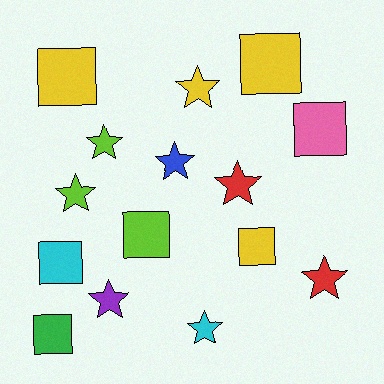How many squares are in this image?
There are 7 squares.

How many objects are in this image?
There are 15 objects.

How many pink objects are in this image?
There is 1 pink object.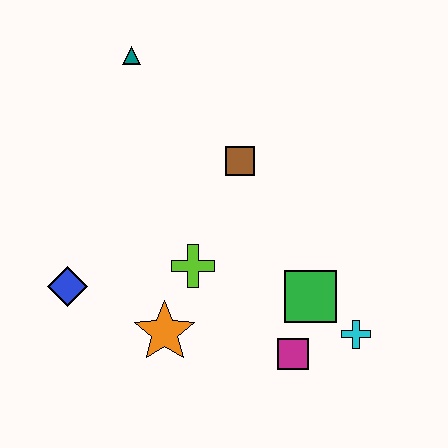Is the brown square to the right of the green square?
No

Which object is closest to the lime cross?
The orange star is closest to the lime cross.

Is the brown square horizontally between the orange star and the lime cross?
No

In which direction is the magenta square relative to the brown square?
The magenta square is below the brown square.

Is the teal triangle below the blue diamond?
No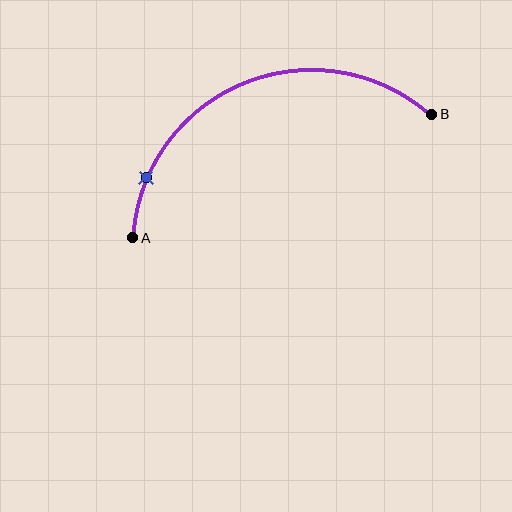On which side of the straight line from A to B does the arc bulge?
The arc bulges above the straight line connecting A and B.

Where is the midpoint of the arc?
The arc midpoint is the point on the curve farthest from the straight line joining A and B. It sits above that line.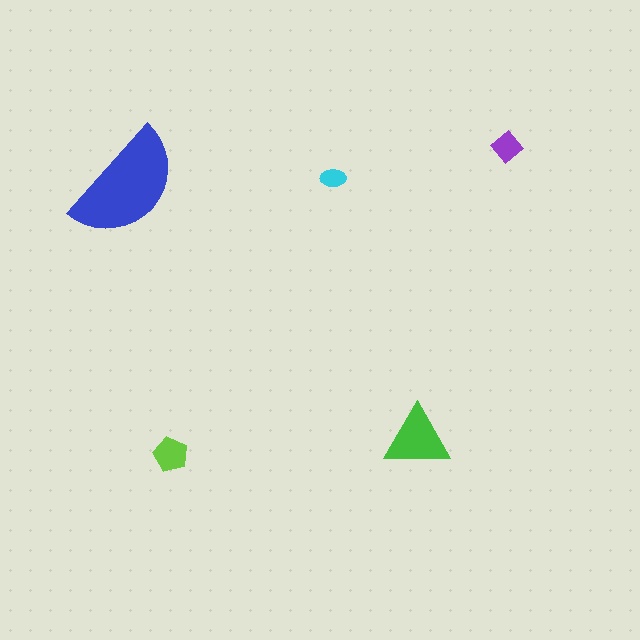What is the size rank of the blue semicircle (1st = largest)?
1st.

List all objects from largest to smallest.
The blue semicircle, the green triangle, the lime pentagon, the purple diamond, the cyan ellipse.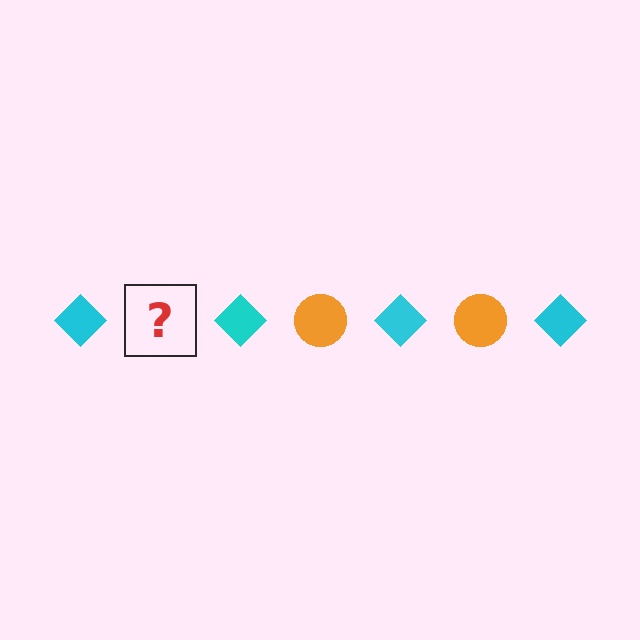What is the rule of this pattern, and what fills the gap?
The rule is that the pattern alternates between cyan diamond and orange circle. The gap should be filled with an orange circle.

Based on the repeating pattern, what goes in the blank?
The blank should be an orange circle.